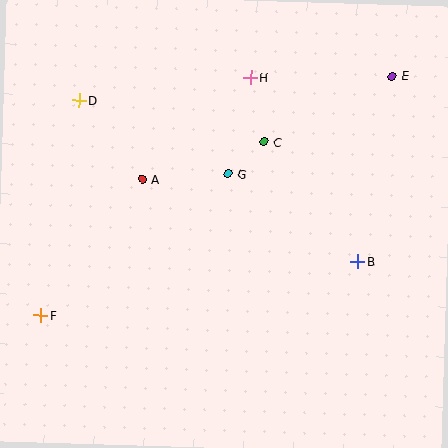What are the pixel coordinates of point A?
Point A is at (143, 179).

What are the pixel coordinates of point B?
Point B is at (358, 262).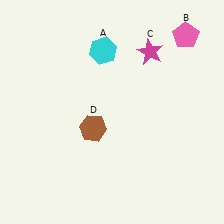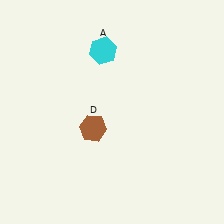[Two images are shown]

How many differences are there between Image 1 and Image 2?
There are 2 differences between the two images.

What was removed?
The magenta star (C), the pink pentagon (B) were removed in Image 2.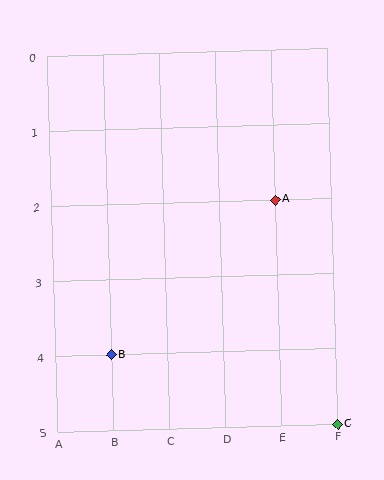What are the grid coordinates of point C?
Point C is at grid coordinates (F, 5).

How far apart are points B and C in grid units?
Points B and C are 4 columns and 1 row apart (about 4.1 grid units diagonally).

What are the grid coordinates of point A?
Point A is at grid coordinates (E, 2).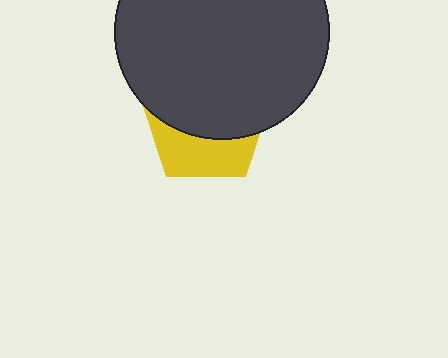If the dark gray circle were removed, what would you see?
You would see the complete yellow pentagon.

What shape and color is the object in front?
The object in front is a dark gray circle.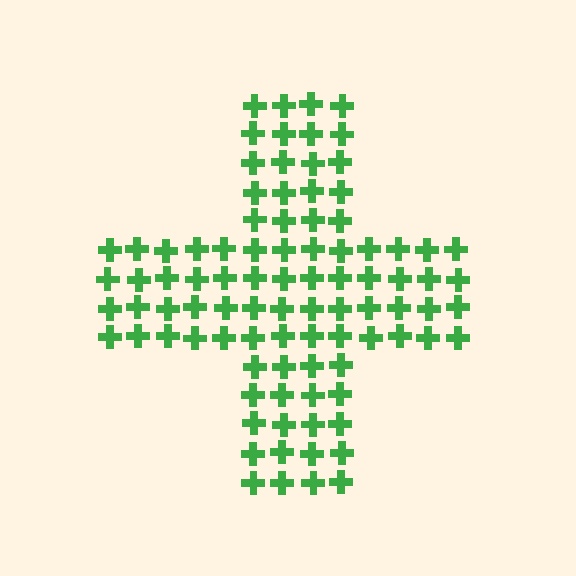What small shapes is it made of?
It is made of small crosses.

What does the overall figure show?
The overall figure shows a cross.